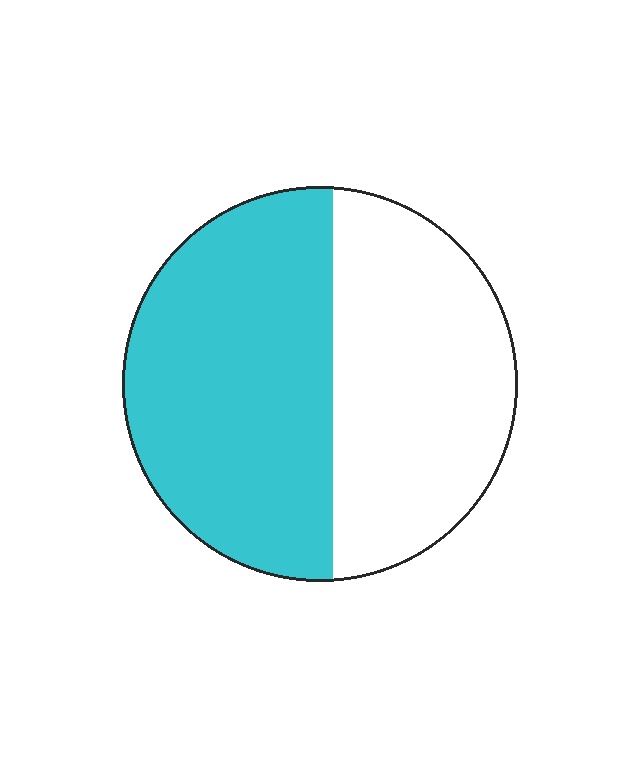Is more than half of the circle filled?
Yes.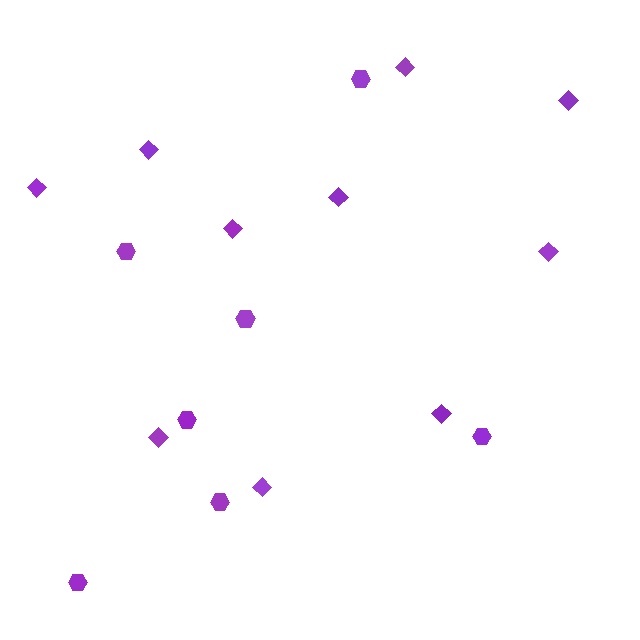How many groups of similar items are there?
There are 2 groups: one group of hexagons (7) and one group of diamonds (10).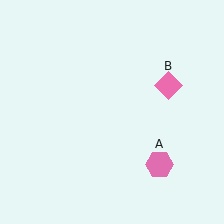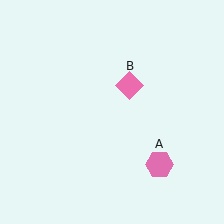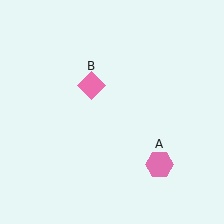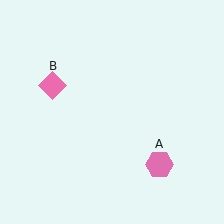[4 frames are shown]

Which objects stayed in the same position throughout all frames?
Pink hexagon (object A) remained stationary.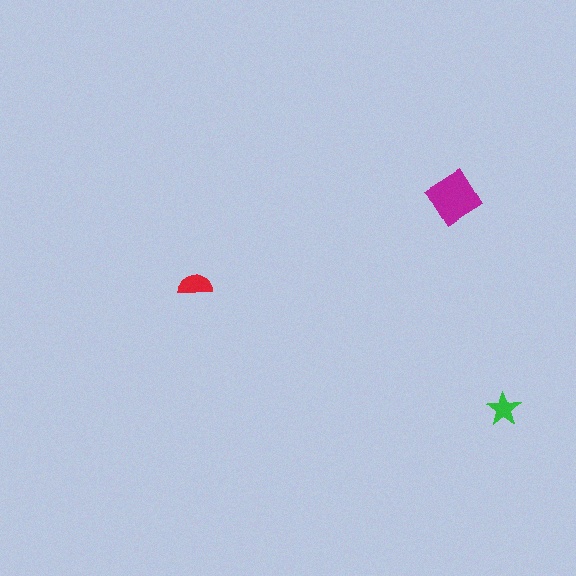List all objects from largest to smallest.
The magenta diamond, the red semicircle, the green star.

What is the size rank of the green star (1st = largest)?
3rd.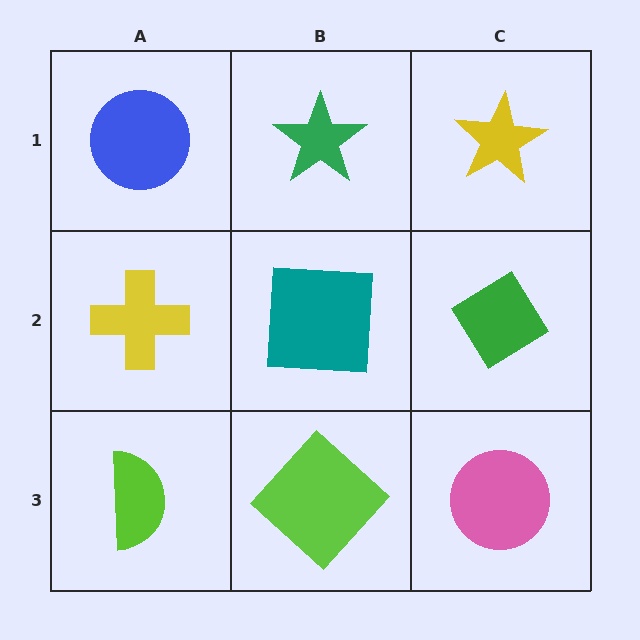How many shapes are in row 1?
3 shapes.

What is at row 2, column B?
A teal square.